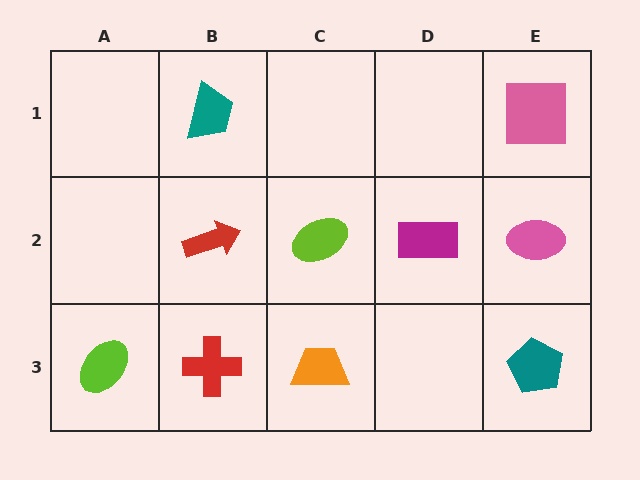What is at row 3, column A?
A lime ellipse.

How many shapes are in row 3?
4 shapes.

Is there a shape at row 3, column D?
No, that cell is empty.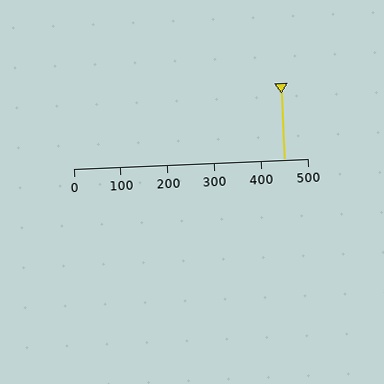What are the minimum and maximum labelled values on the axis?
The axis runs from 0 to 500.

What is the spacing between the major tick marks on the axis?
The major ticks are spaced 100 apart.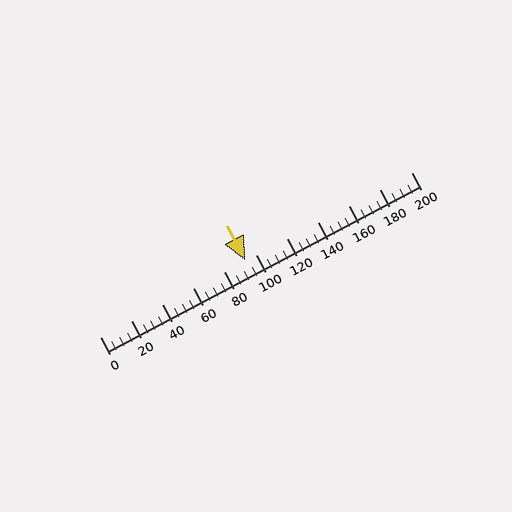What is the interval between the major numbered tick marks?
The major tick marks are spaced 20 units apart.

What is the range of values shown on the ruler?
The ruler shows values from 0 to 200.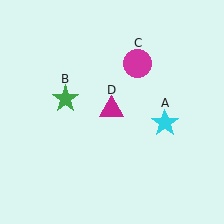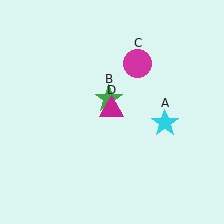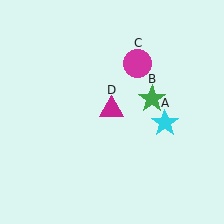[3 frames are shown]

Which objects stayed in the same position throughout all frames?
Cyan star (object A) and magenta circle (object C) and magenta triangle (object D) remained stationary.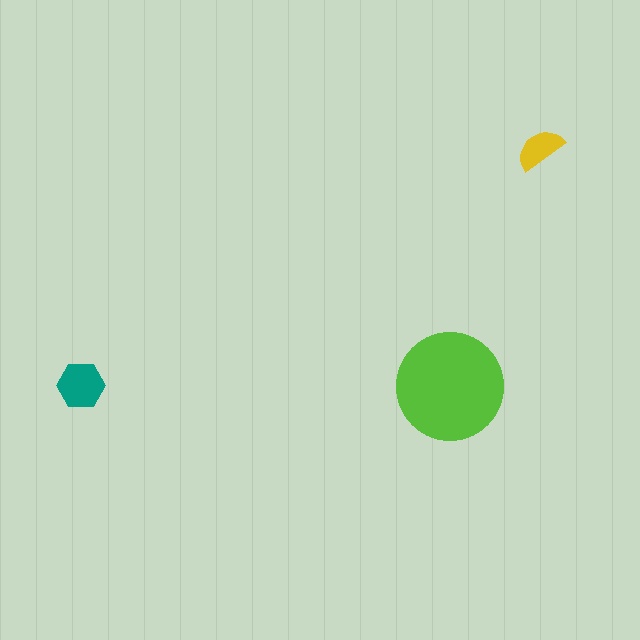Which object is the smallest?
The yellow semicircle.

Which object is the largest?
The lime circle.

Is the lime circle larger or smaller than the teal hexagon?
Larger.